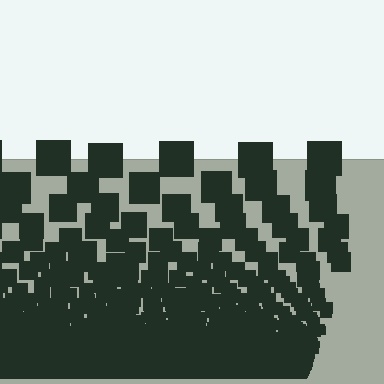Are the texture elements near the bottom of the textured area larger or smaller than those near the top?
Smaller. The gradient is inverted — elements near the bottom are smaller and denser.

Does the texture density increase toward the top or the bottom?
Density increases toward the bottom.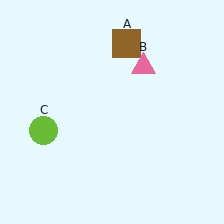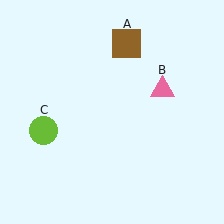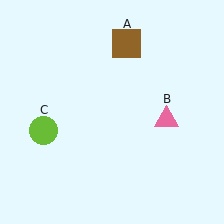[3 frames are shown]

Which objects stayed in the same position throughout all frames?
Brown square (object A) and lime circle (object C) remained stationary.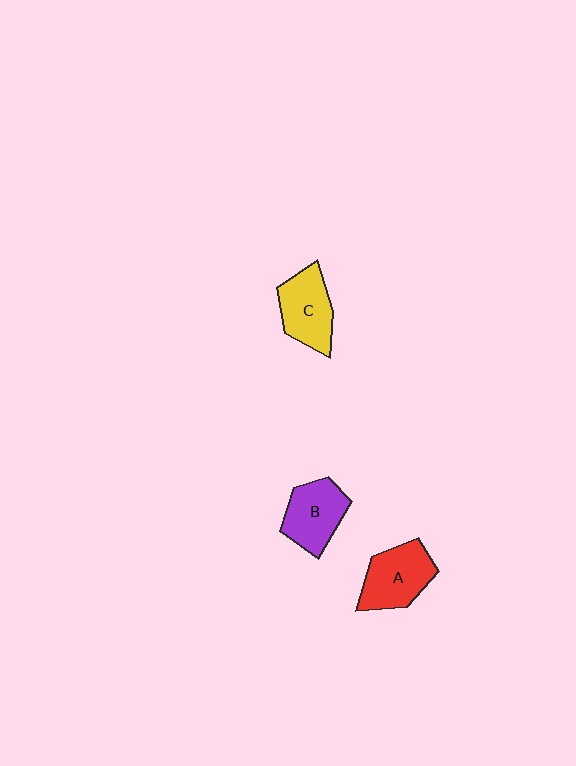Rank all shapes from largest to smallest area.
From largest to smallest: A (red), C (yellow), B (purple).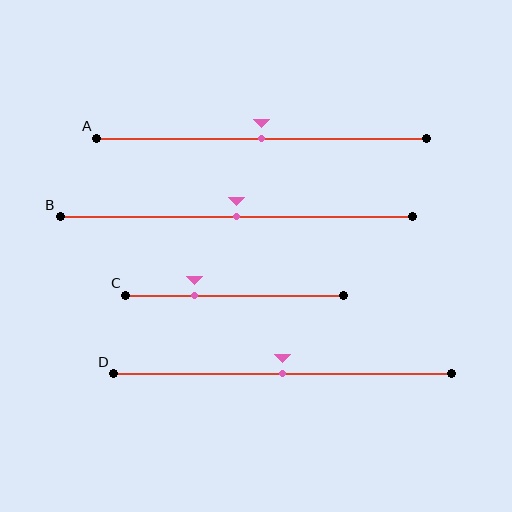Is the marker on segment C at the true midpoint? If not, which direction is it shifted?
No, the marker on segment C is shifted to the left by about 19% of the segment length.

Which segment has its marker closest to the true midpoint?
Segment A has its marker closest to the true midpoint.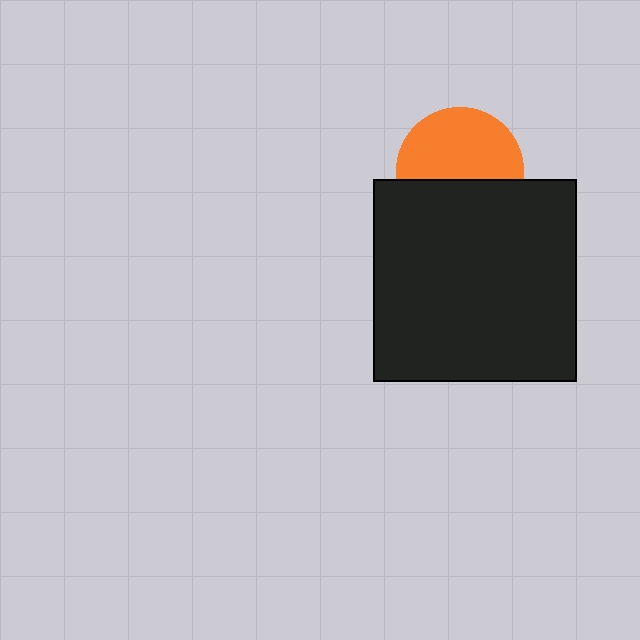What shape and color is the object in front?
The object in front is a black square.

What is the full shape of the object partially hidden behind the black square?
The partially hidden object is an orange circle.